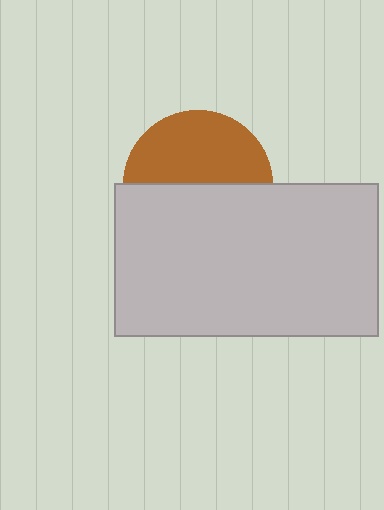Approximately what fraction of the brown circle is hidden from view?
Roughly 51% of the brown circle is hidden behind the light gray rectangle.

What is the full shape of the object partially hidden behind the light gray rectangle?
The partially hidden object is a brown circle.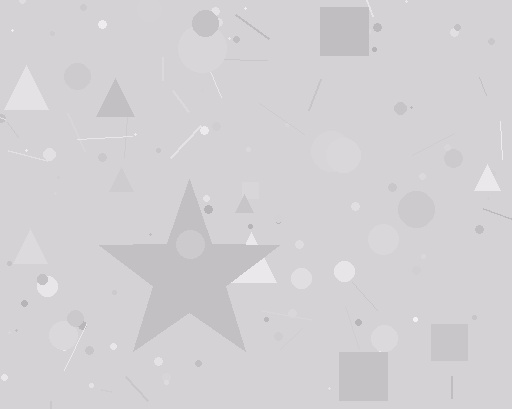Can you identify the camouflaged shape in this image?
The camouflaged shape is a star.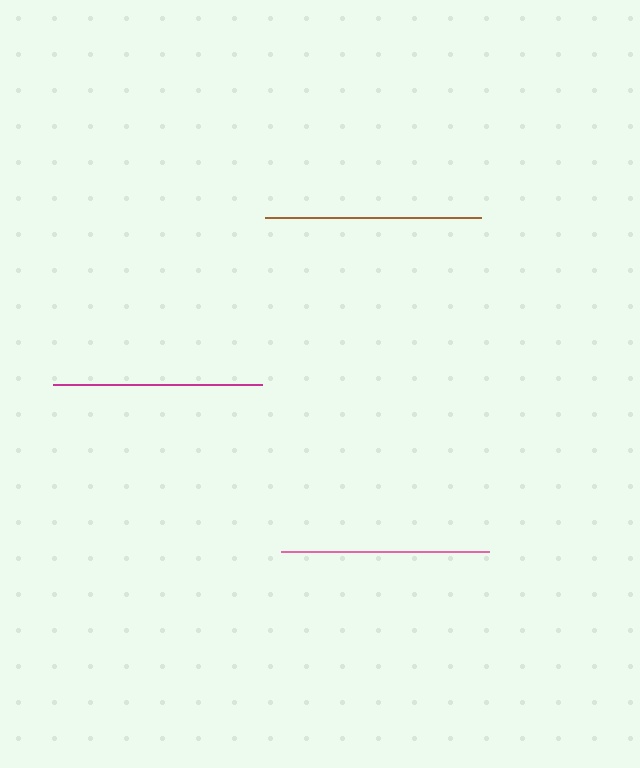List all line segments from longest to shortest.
From longest to shortest: brown, pink, magenta.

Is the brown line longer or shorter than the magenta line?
The brown line is longer than the magenta line.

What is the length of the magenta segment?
The magenta segment is approximately 209 pixels long.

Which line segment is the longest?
The brown line is the longest at approximately 217 pixels.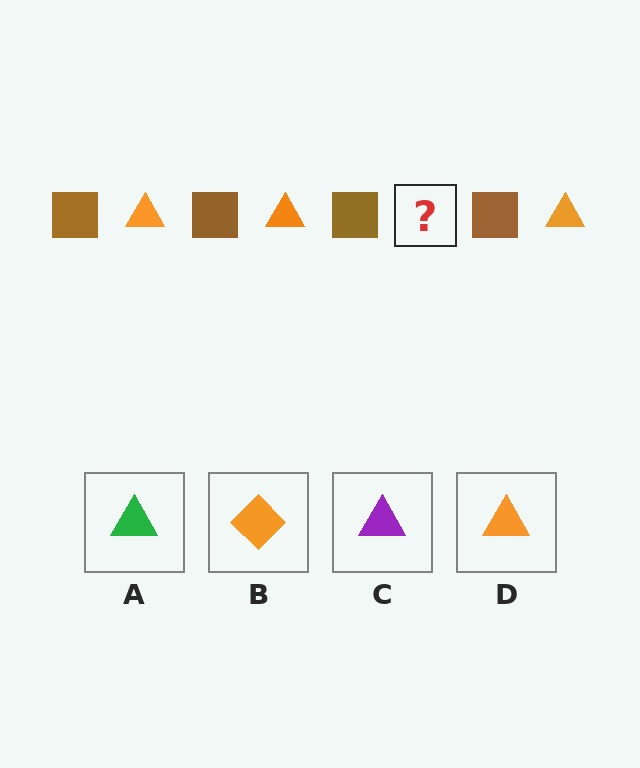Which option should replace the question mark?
Option D.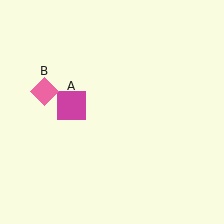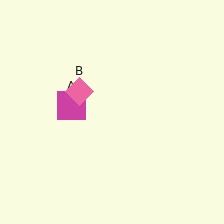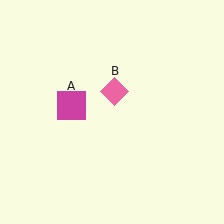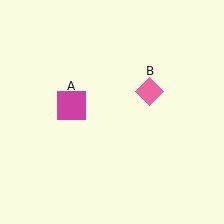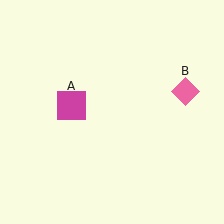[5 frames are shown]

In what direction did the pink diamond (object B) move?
The pink diamond (object B) moved right.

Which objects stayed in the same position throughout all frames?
Magenta square (object A) remained stationary.